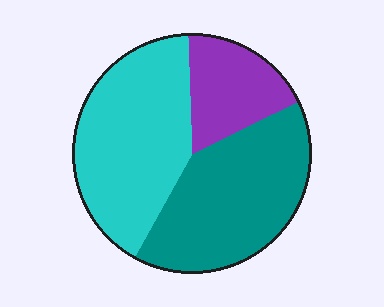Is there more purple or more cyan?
Cyan.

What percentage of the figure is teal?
Teal covers around 40% of the figure.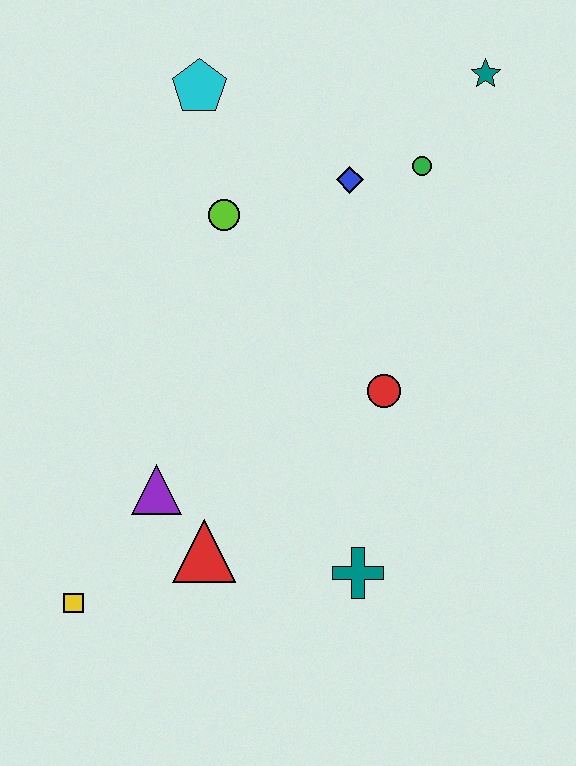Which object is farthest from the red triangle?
The teal star is farthest from the red triangle.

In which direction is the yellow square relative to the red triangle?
The yellow square is to the left of the red triangle.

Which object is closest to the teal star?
The green circle is closest to the teal star.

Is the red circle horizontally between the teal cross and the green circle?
Yes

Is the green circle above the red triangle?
Yes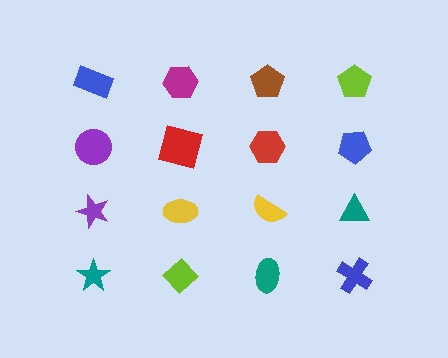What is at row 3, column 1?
A purple star.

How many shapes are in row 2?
4 shapes.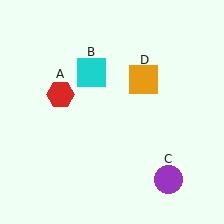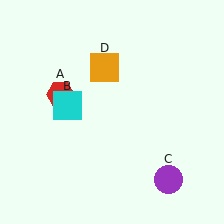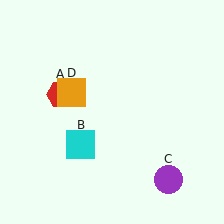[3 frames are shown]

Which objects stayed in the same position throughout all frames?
Red hexagon (object A) and purple circle (object C) remained stationary.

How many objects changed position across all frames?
2 objects changed position: cyan square (object B), orange square (object D).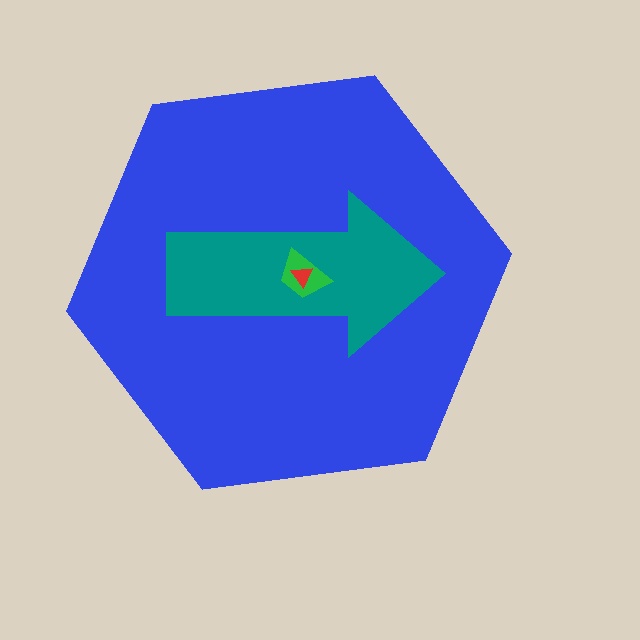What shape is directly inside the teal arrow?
The green trapezoid.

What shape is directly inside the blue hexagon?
The teal arrow.